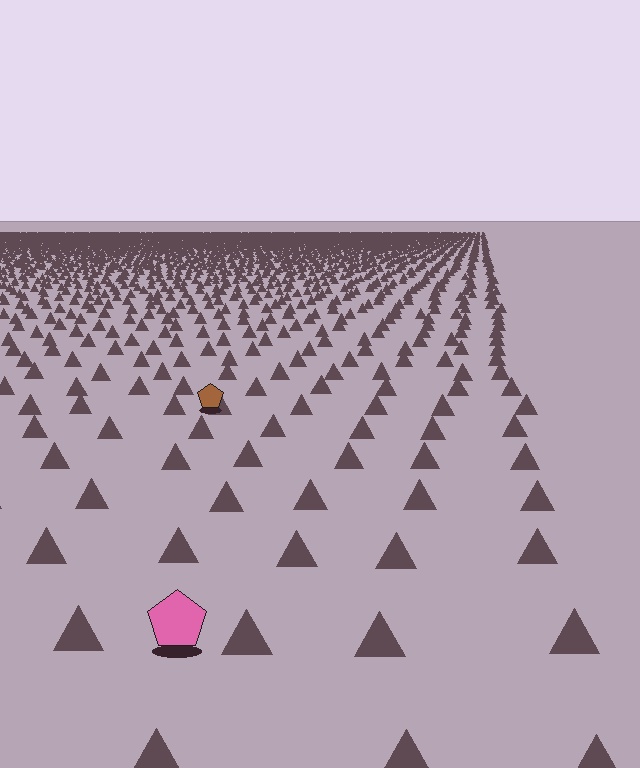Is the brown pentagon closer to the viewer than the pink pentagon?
No. The pink pentagon is closer — you can tell from the texture gradient: the ground texture is coarser near it.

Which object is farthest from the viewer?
The brown pentagon is farthest from the viewer. It appears smaller and the ground texture around it is denser.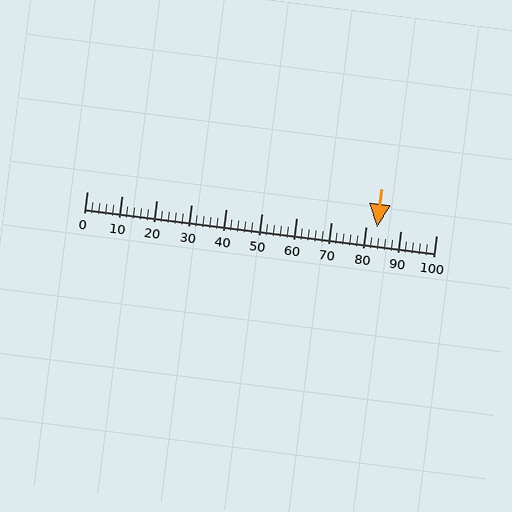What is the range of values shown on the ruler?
The ruler shows values from 0 to 100.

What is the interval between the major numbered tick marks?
The major tick marks are spaced 10 units apart.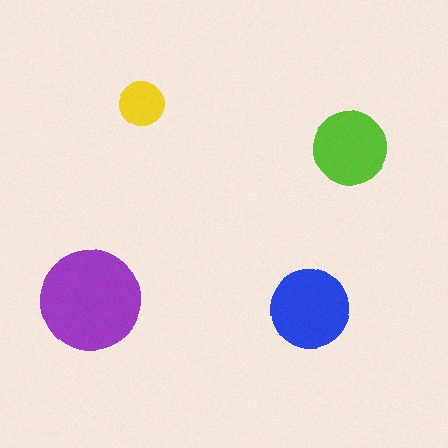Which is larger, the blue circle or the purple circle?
The purple one.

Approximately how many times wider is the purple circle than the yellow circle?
About 2.5 times wider.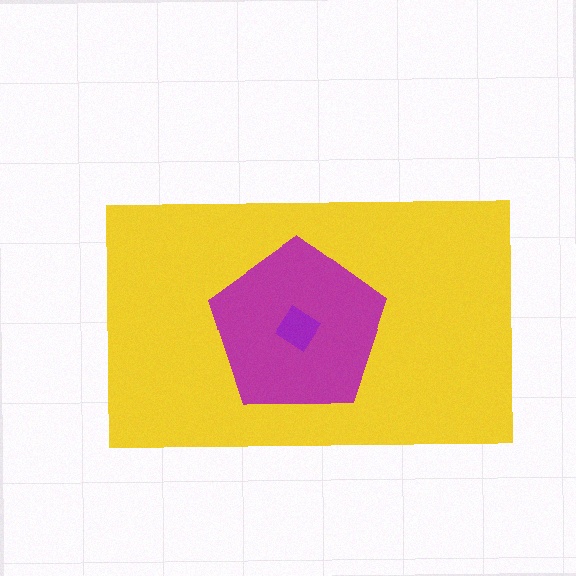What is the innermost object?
The purple diamond.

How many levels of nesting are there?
3.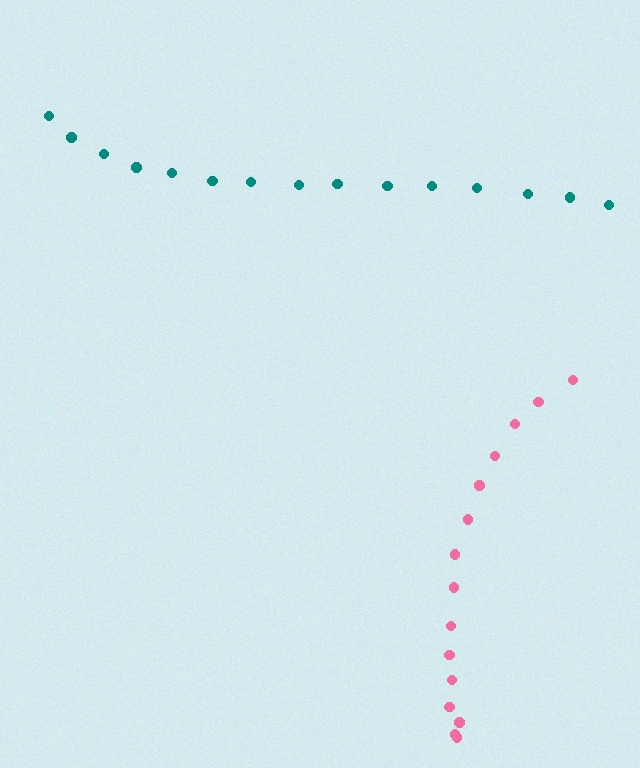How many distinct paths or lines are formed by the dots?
There are 2 distinct paths.